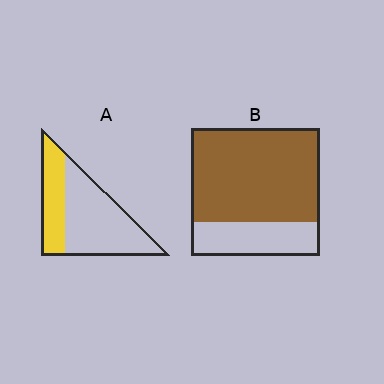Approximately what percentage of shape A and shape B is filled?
A is approximately 35% and B is approximately 75%.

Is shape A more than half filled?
No.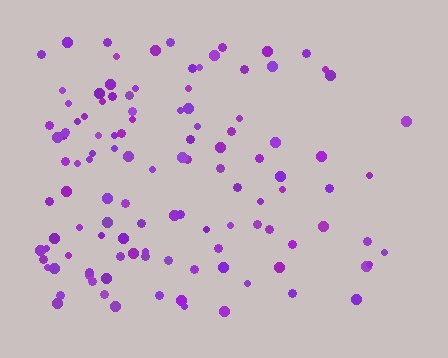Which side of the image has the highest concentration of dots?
The left.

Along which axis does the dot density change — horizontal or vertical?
Horizontal.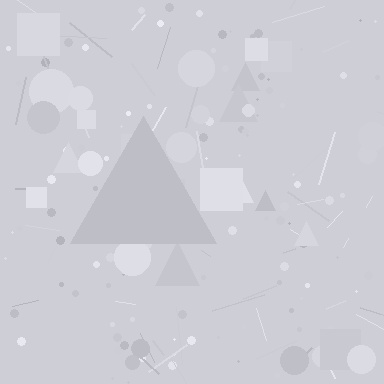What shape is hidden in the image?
A triangle is hidden in the image.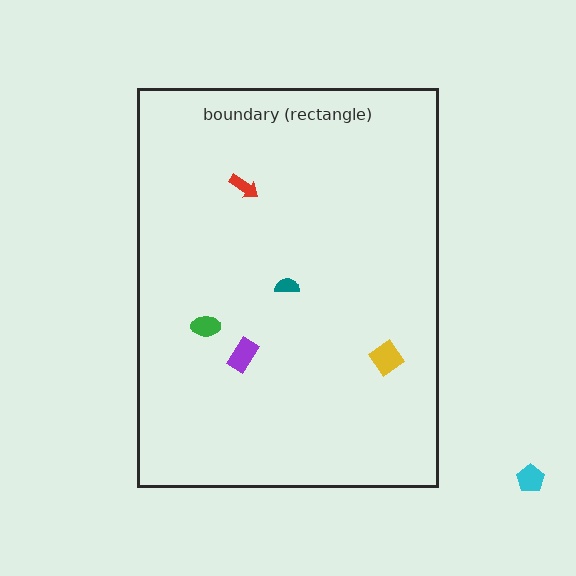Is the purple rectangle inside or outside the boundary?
Inside.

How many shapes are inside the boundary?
5 inside, 1 outside.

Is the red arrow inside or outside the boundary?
Inside.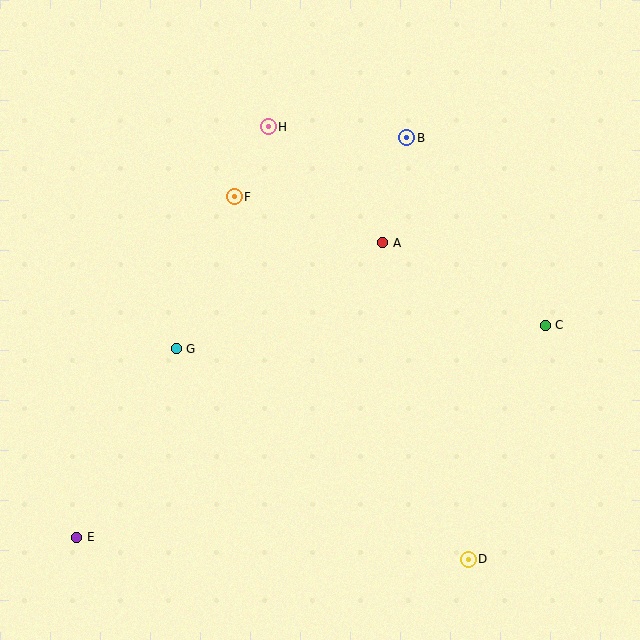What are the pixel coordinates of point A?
Point A is at (383, 243).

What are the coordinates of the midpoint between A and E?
The midpoint between A and E is at (230, 390).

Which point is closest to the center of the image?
Point A at (383, 243) is closest to the center.